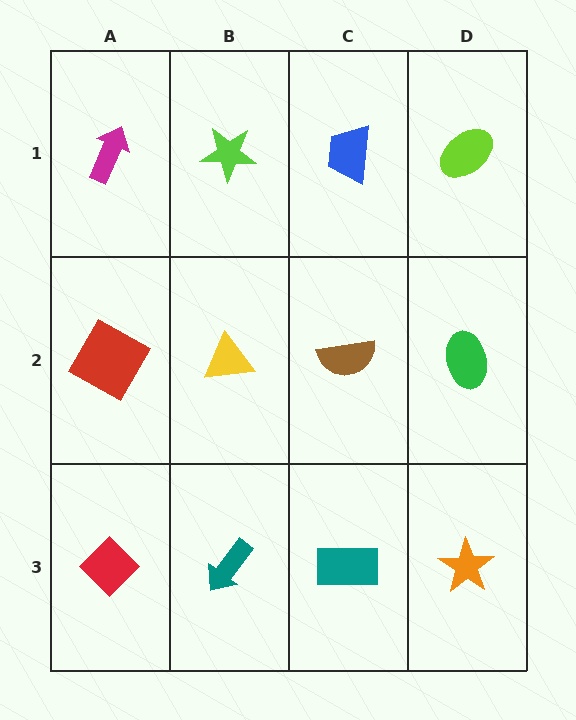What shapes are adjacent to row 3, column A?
A red square (row 2, column A), a teal arrow (row 3, column B).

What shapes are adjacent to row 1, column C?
A brown semicircle (row 2, column C), a lime star (row 1, column B), a lime ellipse (row 1, column D).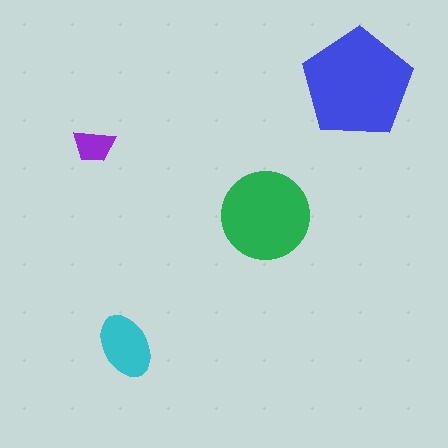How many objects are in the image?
There are 4 objects in the image.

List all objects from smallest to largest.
The purple trapezoid, the cyan ellipse, the green circle, the blue pentagon.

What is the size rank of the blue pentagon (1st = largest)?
1st.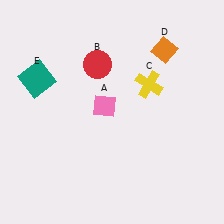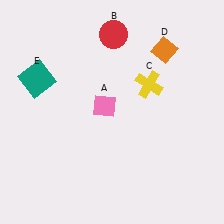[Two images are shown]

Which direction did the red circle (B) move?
The red circle (B) moved up.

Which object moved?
The red circle (B) moved up.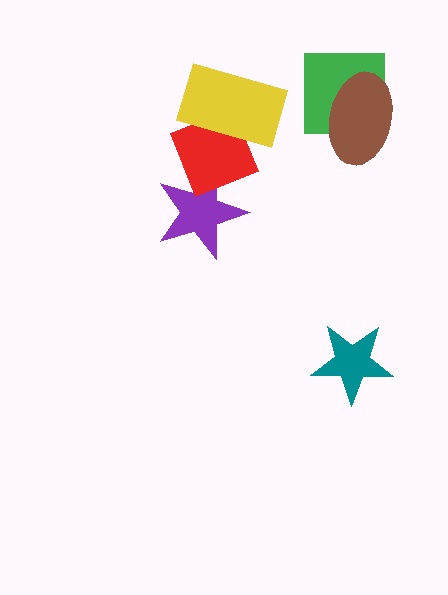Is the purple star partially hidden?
Yes, it is partially covered by another shape.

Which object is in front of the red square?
The yellow rectangle is in front of the red square.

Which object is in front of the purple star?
The red square is in front of the purple star.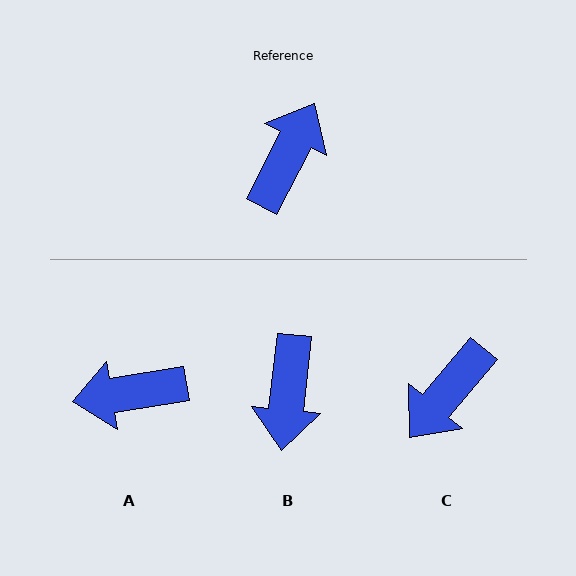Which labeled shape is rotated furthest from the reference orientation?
C, about 167 degrees away.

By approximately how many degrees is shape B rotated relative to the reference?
Approximately 159 degrees clockwise.